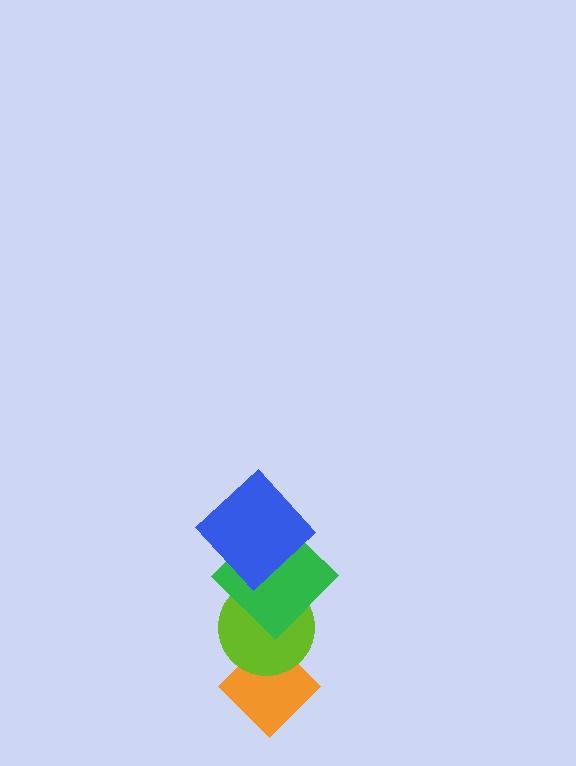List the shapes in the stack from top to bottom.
From top to bottom: the blue diamond, the green diamond, the lime circle, the orange diamond.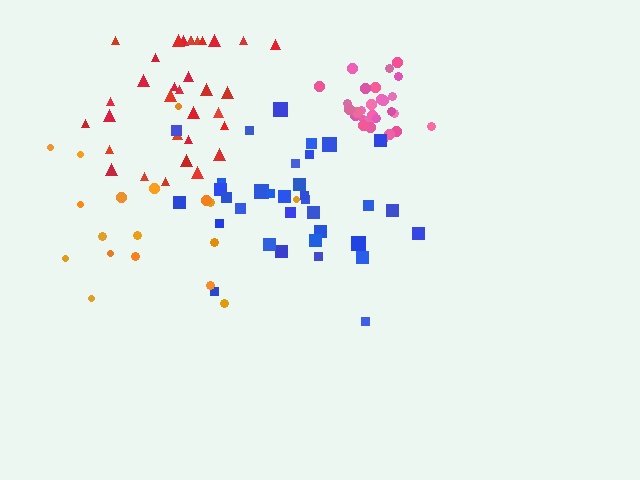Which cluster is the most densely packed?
Pink.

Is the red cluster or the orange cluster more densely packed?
Red.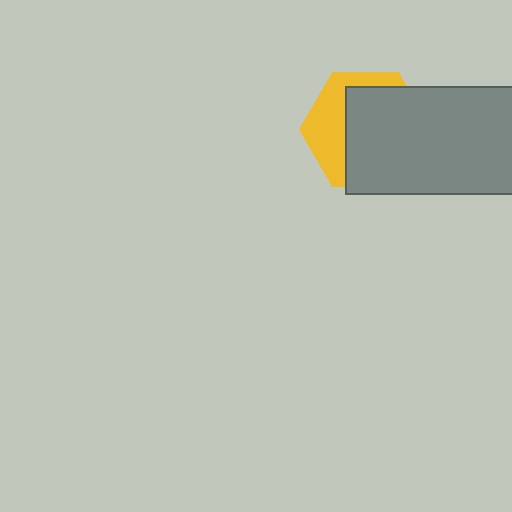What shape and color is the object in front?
The object in front is a gray rectangle.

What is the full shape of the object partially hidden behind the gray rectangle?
The partially hidden object is a yellow hexagon.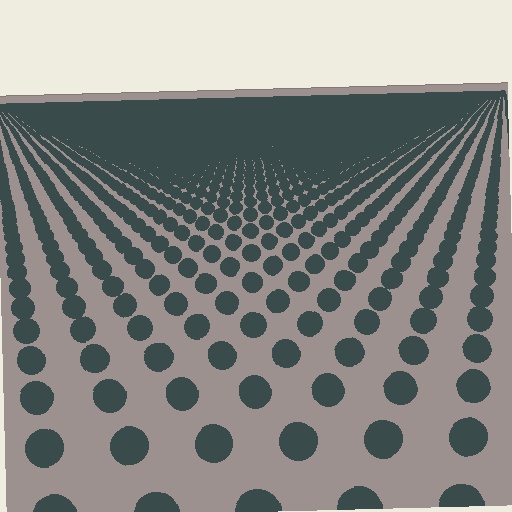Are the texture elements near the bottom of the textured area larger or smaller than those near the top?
Larger. Near the bottom, elements are closer to the viewer and appear at a bigger on-screen size.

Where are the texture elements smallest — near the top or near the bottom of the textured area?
Near the top.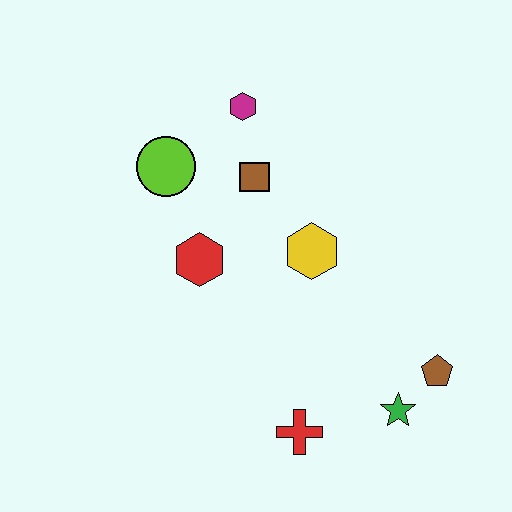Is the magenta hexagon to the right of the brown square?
No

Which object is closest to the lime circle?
The brown square is closest to the lime circle.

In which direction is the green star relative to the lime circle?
The green star is below the lime circle.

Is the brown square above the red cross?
Yes